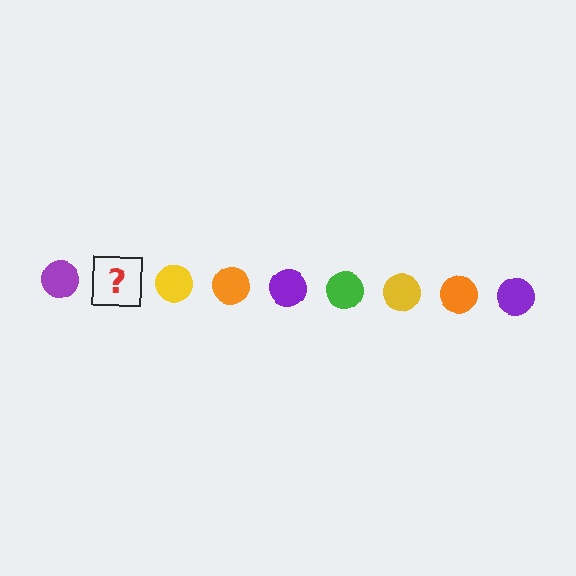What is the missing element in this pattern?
The missing element is a green circle.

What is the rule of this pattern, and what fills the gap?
The rule is that the pattern cycles through purple, green, yellow, orange circles. The gap should be filled with a green circle.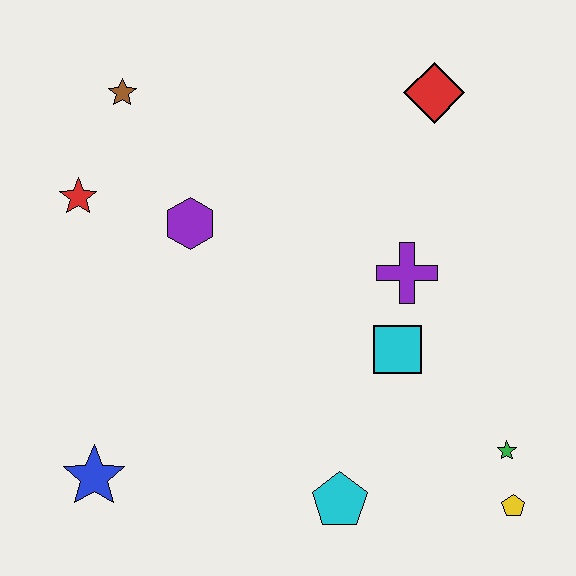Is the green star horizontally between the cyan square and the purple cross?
No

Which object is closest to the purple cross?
The cyan square is closest to the purple cross.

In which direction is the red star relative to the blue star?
The red star is above the blue star.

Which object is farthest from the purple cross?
The blue star is farthest from the purple cross.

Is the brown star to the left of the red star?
No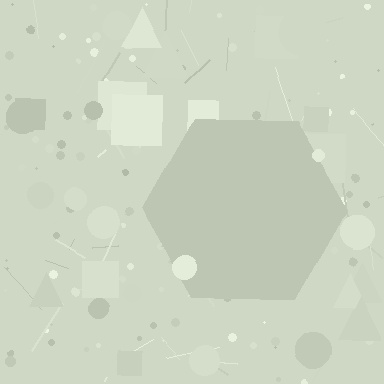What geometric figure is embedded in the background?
A hexagon is embedded in the background.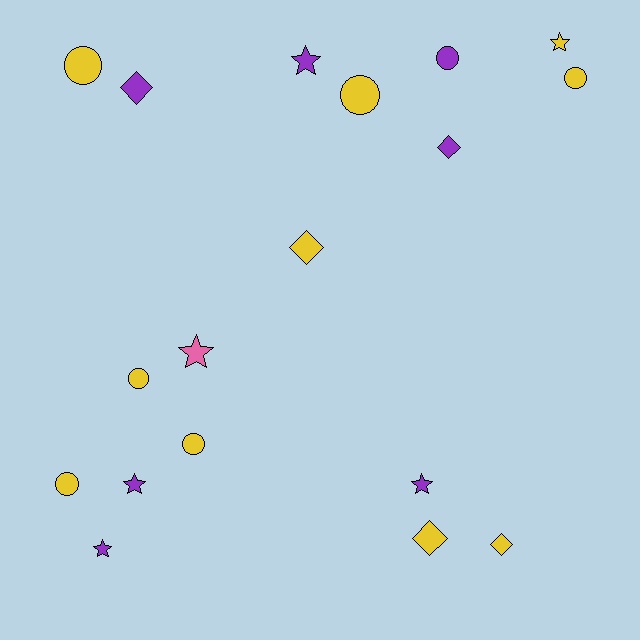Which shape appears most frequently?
Circle, with 7 objects.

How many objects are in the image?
There are 18 objects.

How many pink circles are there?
There are no pink circles.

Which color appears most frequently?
Yellow, with 10 objects.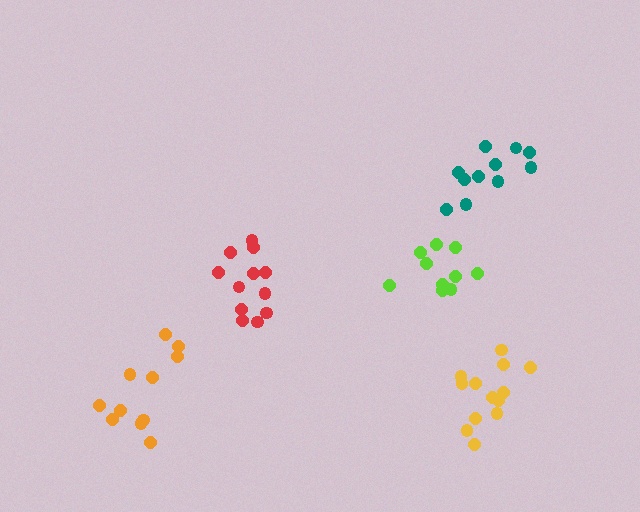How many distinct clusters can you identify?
There are 5 distinct clusters.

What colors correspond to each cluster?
The clusters are colored: teal, orange, red, yellow, lime.